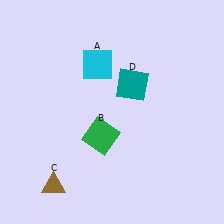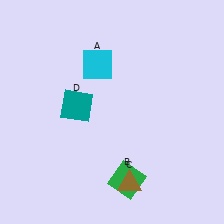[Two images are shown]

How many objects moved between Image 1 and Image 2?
3 objects moved between the two images.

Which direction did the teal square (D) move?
The teal square (D) moved left.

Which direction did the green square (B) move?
The green square (B) moved down.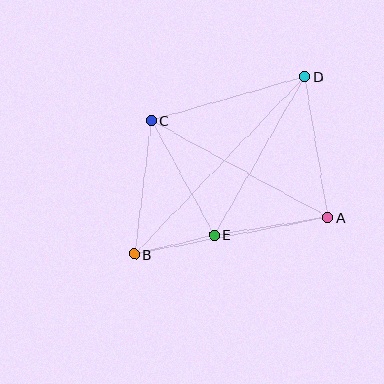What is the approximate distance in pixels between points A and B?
The distance between A and B is approximately 197 pixels.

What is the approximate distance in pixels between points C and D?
The distance between C and D is approximately 160 pixels.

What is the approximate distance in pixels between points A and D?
The distance between A and D is approximately 143 pixels.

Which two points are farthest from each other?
Points B and D are farthest from each other.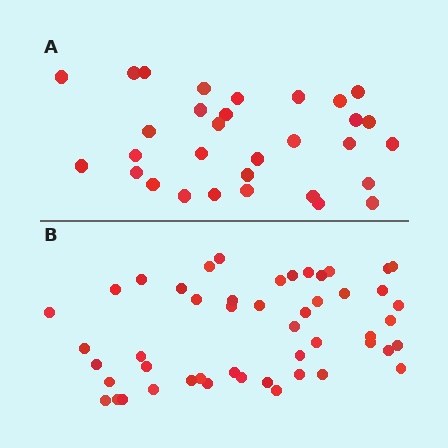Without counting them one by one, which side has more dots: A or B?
Region B (the bottom region) has more dots.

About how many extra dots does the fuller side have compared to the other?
Region B has approximately 20 more dots than region A.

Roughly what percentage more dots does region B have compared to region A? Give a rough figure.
About 60% more.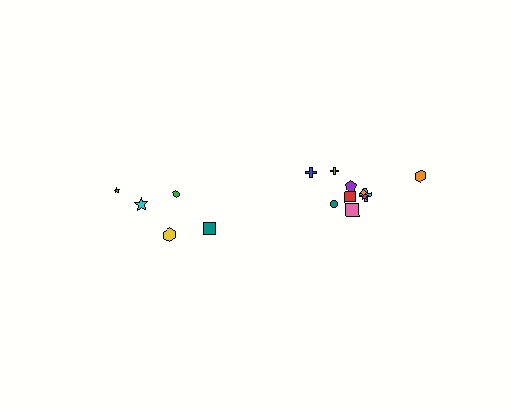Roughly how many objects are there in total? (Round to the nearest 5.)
Roughly 15 objects in total.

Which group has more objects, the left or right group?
The right group.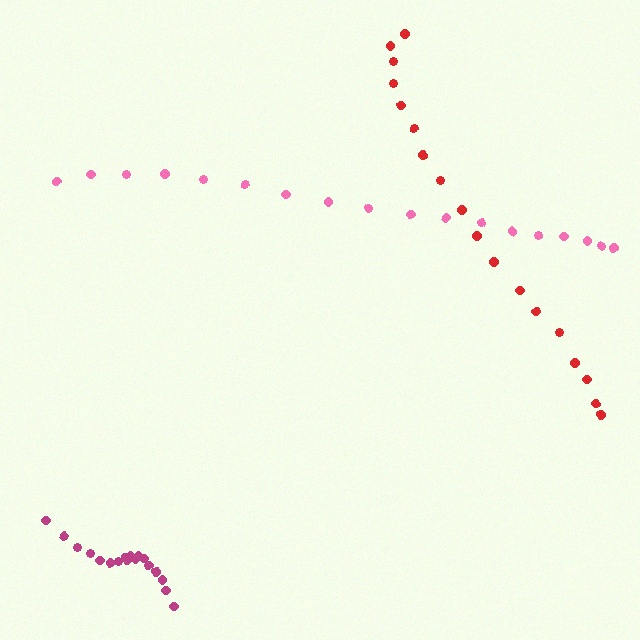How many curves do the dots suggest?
There are 3 distinct paths.